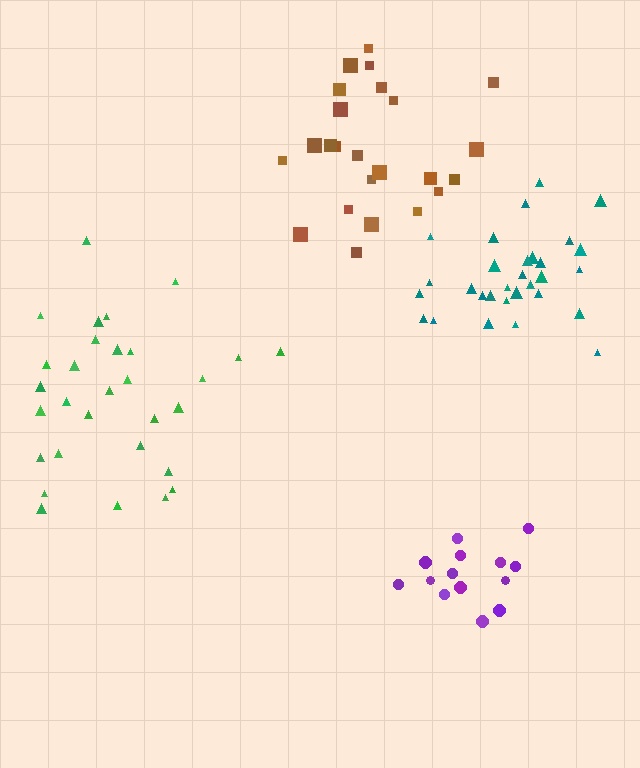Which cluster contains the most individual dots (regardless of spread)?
Green (30).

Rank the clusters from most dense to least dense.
purple, teal, green, brown.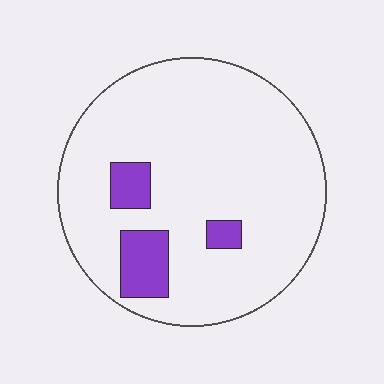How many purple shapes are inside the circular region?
3.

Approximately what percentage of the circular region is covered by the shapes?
Approximately 10%.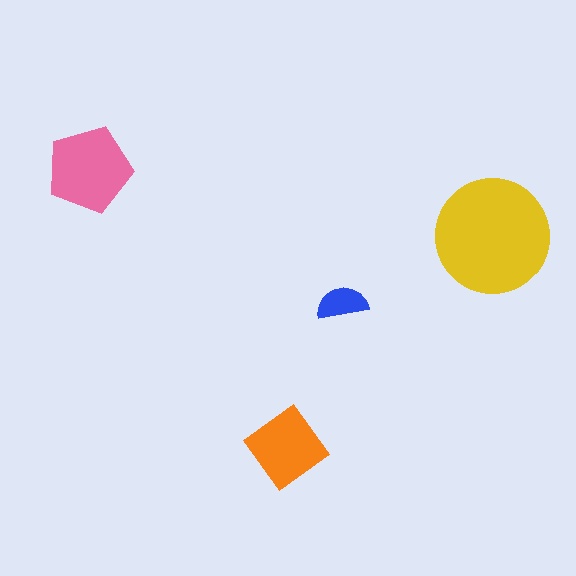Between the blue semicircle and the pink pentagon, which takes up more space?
The pink pentagon.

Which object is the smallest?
The blue semicircle.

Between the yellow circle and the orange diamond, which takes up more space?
The yellow circle.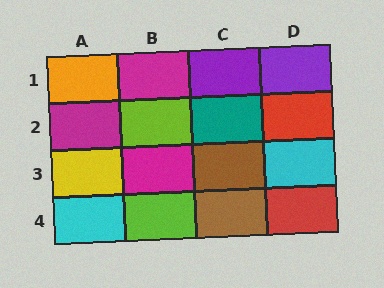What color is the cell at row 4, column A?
Cyan.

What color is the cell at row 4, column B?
Lime.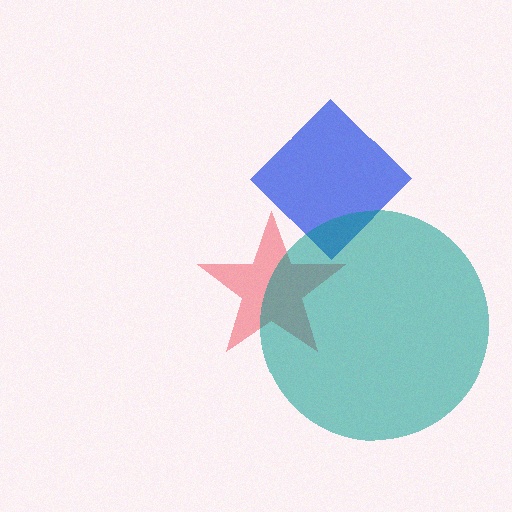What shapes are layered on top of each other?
The layered shapes are: a red star, a blue diamond, a teal circle.